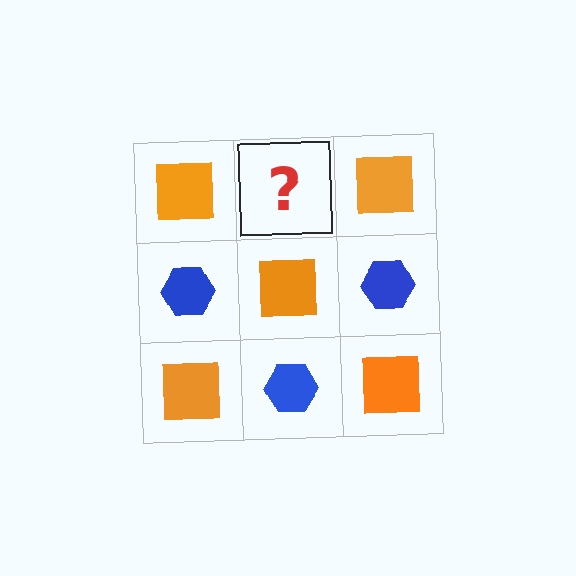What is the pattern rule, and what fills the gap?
The rule is that it alternates orange square and blue hexagon in a checkerboard pattern. The gap should be filled with a blue hexagon.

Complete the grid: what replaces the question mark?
The question mark should be replaced with a blue hexagon.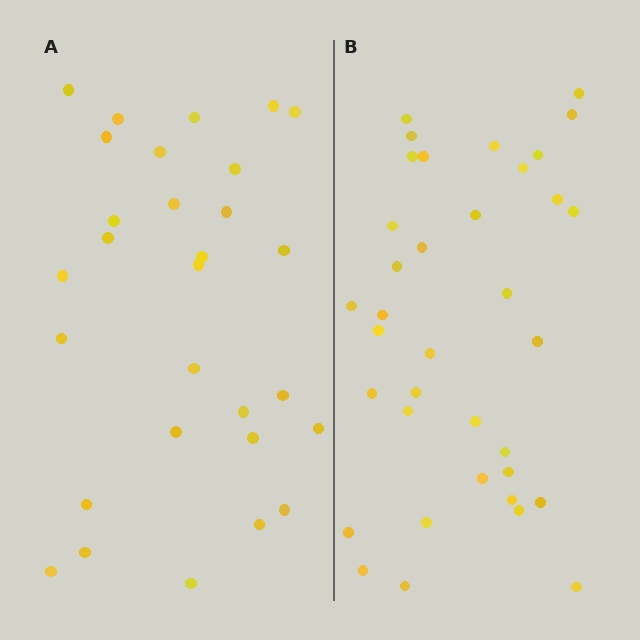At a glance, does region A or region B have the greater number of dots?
Region B (the right region) has more dots.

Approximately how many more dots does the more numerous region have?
Region B has roughly 8 or so more dots than region A.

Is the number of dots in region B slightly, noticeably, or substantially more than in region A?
Region B has only slightly more — the two regions are fairly close. The ratio is roughly 1.2 to 1.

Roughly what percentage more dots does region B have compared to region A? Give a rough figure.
About 25% more.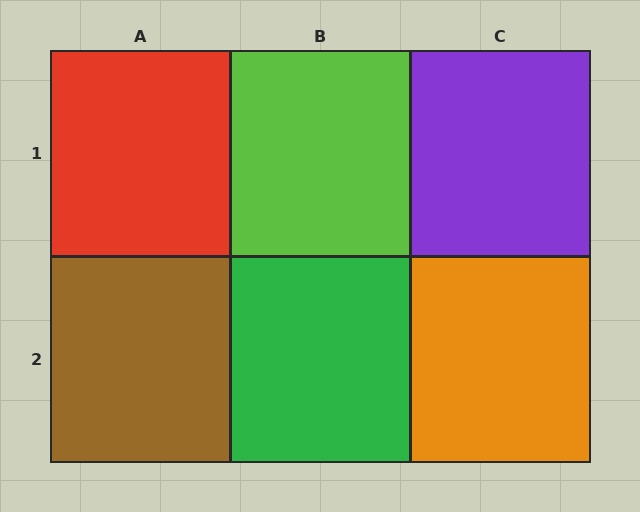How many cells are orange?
1 cell is orange.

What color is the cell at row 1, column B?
Lime.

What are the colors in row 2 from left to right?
Brown, green, orange.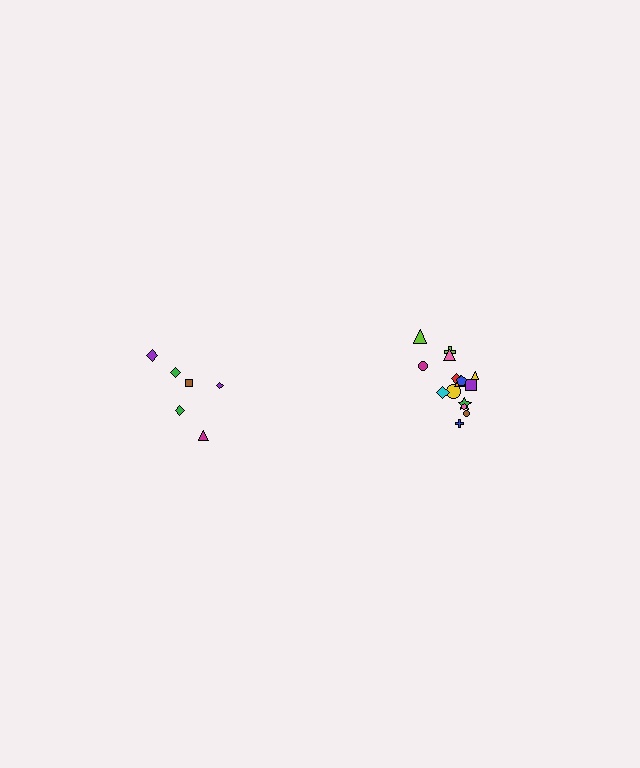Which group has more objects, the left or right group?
The right group.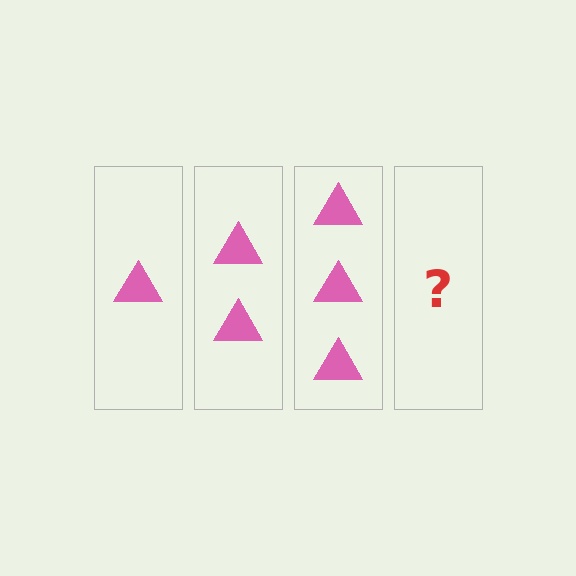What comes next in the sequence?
The next element should be 4 triangles.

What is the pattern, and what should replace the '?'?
The pattern is that each step adds one more triangle. The '?' should be 4 triangles.